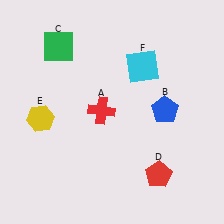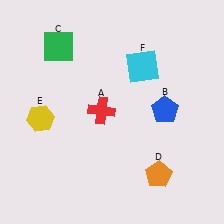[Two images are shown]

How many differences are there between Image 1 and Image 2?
There is 1 difference between the two images.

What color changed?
The pentagon (D) changed from red in Image 1 to orange in Image 2.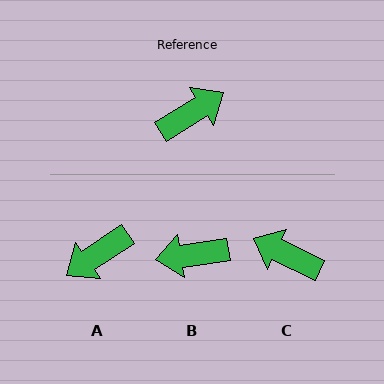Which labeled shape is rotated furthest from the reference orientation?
A, about 178 degrees away.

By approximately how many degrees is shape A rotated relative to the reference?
Approximately 178 degrees clockwise.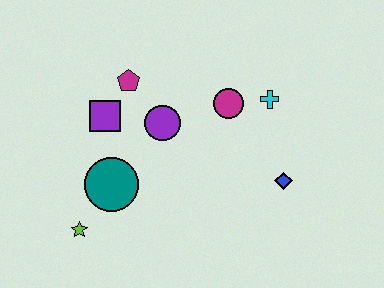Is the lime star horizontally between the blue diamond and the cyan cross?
No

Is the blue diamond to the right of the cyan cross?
Yes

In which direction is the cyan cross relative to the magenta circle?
The cyan cross is to the right of the magenta circle.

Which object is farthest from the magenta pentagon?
The blue diamond is farthest from the magenta pentagon.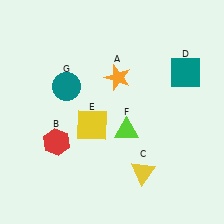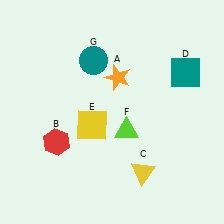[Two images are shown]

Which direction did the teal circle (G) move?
The teal circle (G) moved right.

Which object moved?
The teal circle (G) moved right.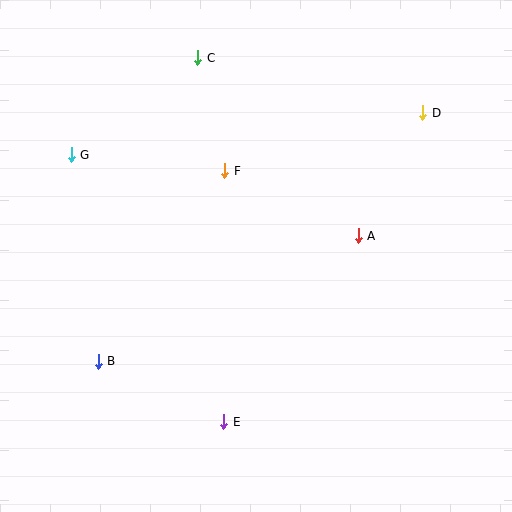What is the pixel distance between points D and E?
The distance between D and E is 367 pixels.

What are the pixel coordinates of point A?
Point A is at (358, 236).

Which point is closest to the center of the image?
Point F at (225, 171) is closest to the center.